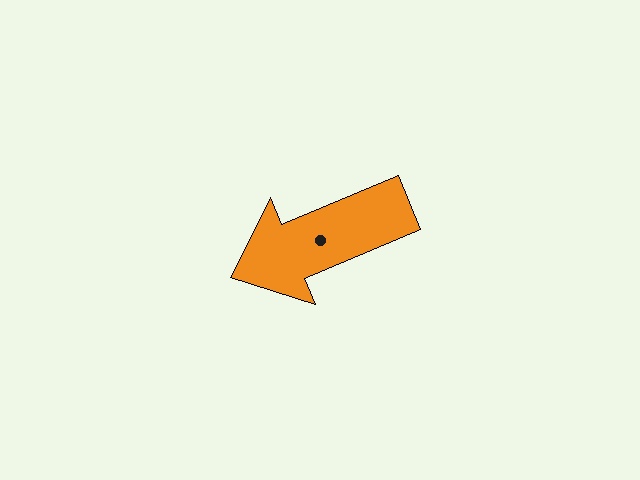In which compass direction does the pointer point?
Southwest.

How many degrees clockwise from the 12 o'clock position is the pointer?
Approximately 247 degrees.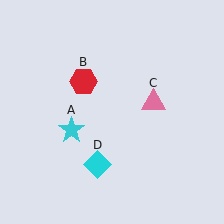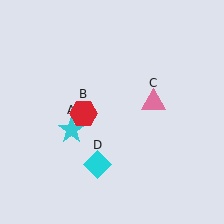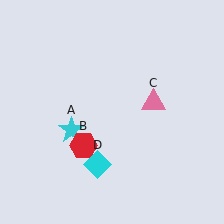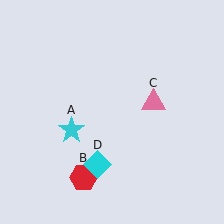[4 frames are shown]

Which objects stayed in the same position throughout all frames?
Cyan star (object A) and pink triangle (object C) and cyan diamond (object D) remained stationary.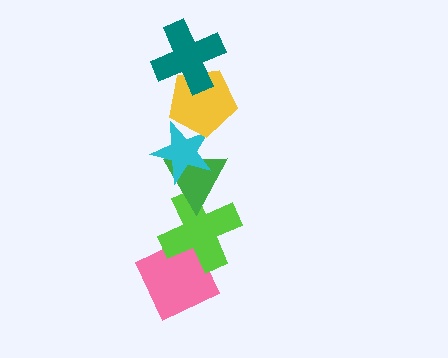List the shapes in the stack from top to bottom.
From top to bottom: the teal cross, the yellow pentagon, the cyan star, the green triangle, the lime cross, the pink diamond.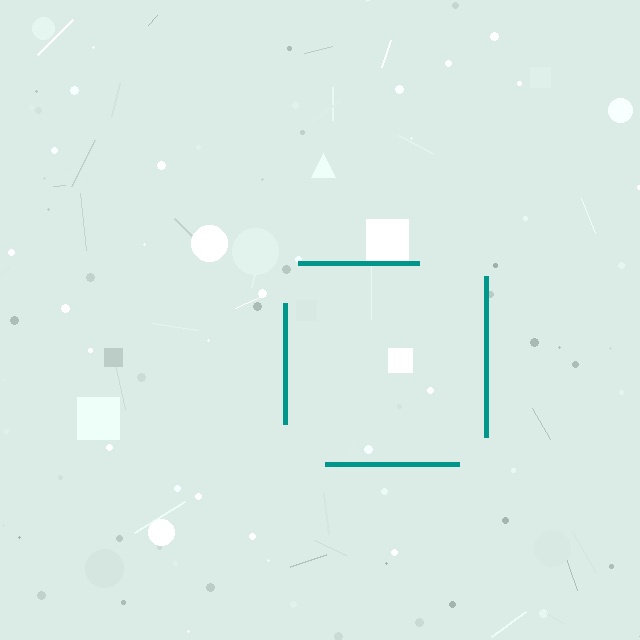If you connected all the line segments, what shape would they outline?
They would outline a square.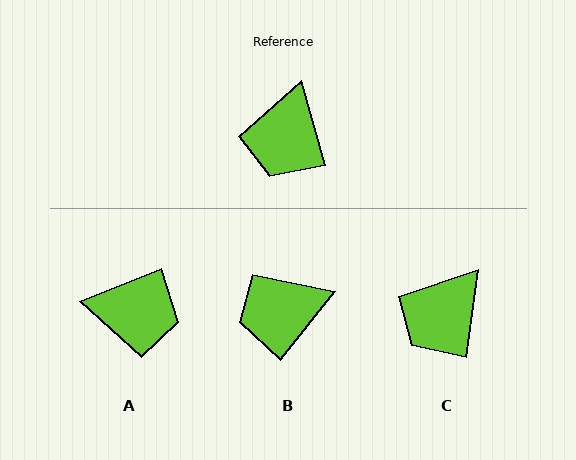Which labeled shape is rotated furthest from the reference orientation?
A, about 96 degrees away.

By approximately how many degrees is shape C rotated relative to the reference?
Approximately 23 degrees clockwise.